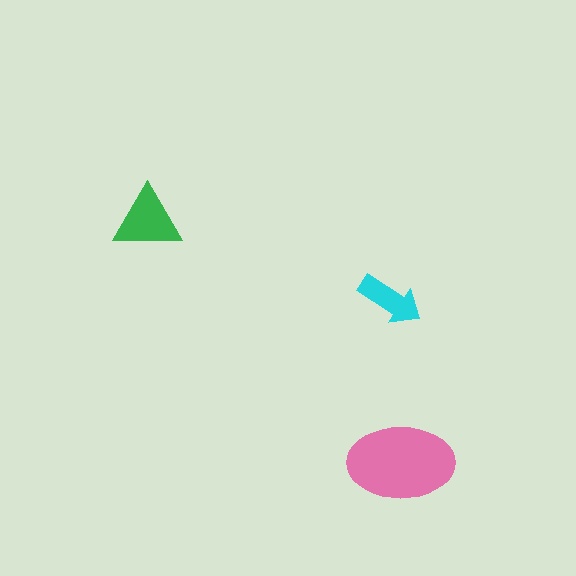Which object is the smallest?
The cyan arrow.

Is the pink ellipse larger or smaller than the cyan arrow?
Larger.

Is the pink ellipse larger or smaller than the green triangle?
Larger.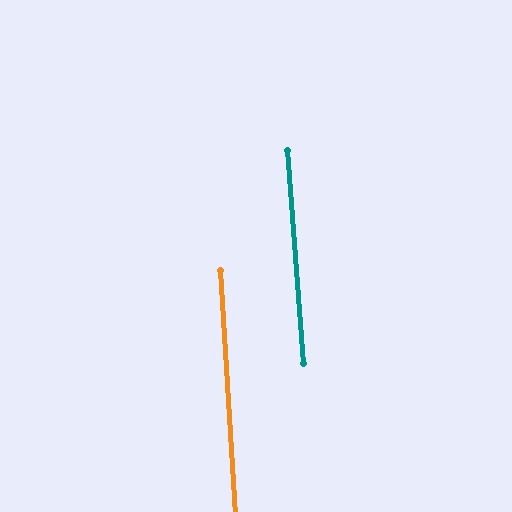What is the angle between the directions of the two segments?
Approximately 1 degree.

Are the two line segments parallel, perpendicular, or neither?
Parallel — their directions differ by only 0.7°.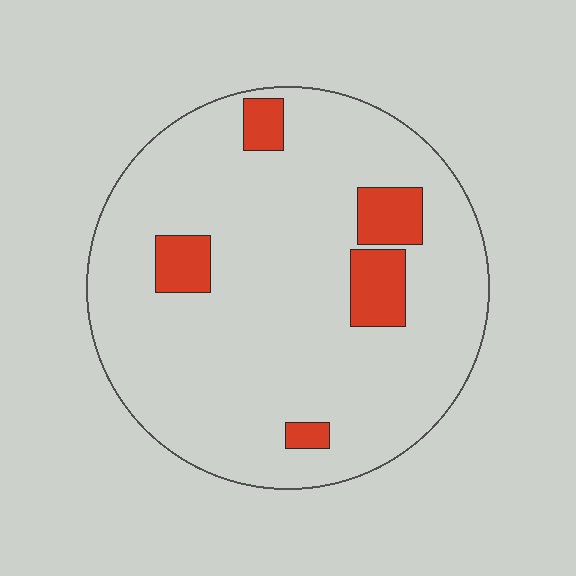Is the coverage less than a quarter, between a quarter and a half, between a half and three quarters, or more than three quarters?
Less than a quarter.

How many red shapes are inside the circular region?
5.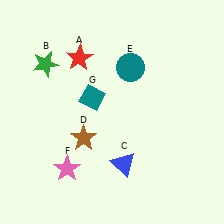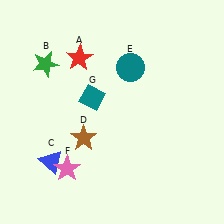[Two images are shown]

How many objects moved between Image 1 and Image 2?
1 object moved between the two images.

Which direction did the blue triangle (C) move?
The blue triangle (C) moved left.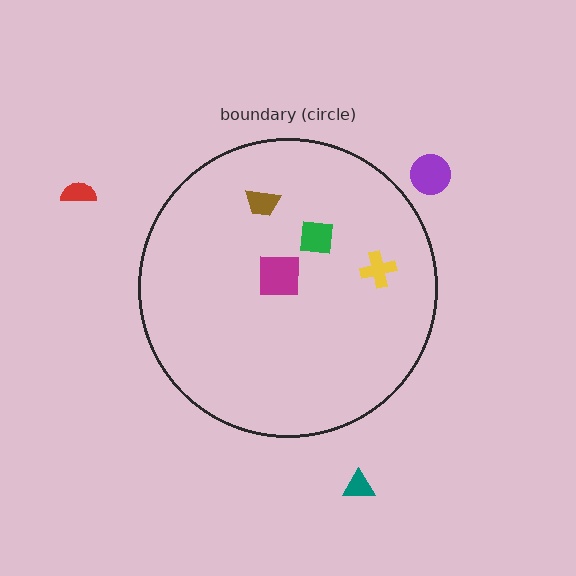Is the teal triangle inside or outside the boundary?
Outside.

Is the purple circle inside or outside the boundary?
Outside.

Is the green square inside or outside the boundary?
Inside.